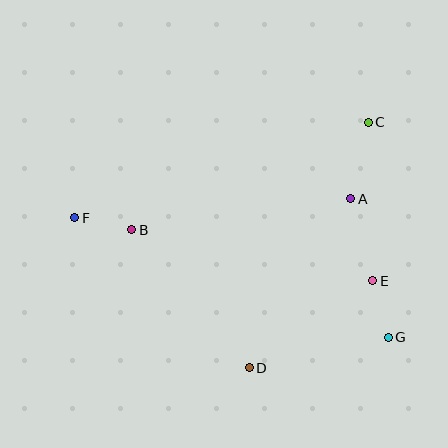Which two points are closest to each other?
Points B and F are closest to each other.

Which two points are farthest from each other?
Points F and G are farthest from each other.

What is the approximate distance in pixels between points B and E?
The distance between B and E is approximately 247 pixels.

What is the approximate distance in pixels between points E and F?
The distance between E and F is approximately 305 pixels.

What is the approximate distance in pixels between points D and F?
The distance between D and F is approximately 230 pixels.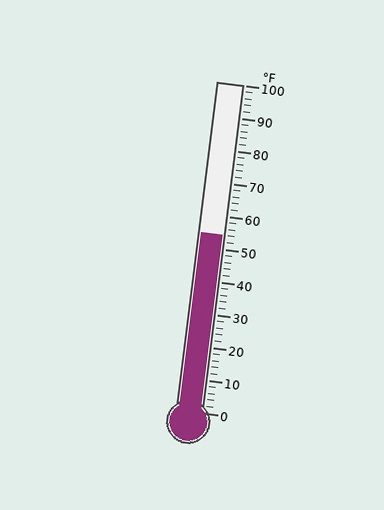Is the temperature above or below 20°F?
The temperature is above 20°F.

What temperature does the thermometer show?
The thermometer shows approximately 54°F.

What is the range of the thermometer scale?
The thermometer scale ranges from 0°F to 100°F.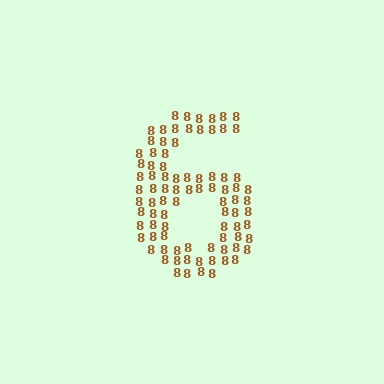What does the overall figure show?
The overall figure shows the digit 6.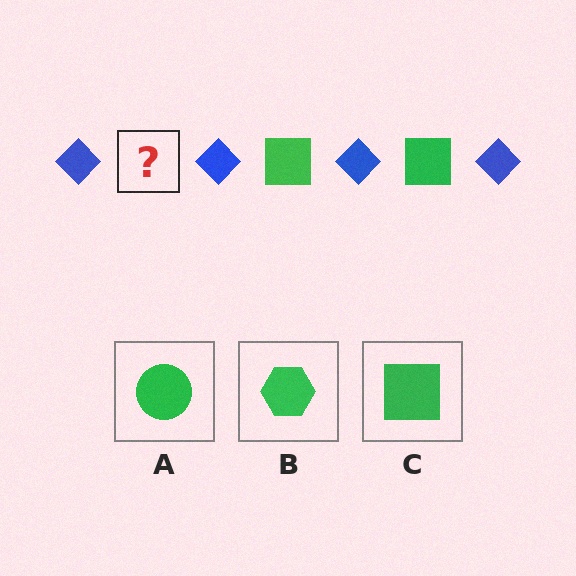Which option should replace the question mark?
Option C.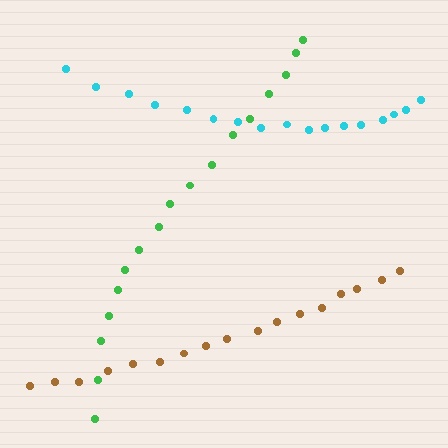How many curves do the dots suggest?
There are 3 distinct paths.